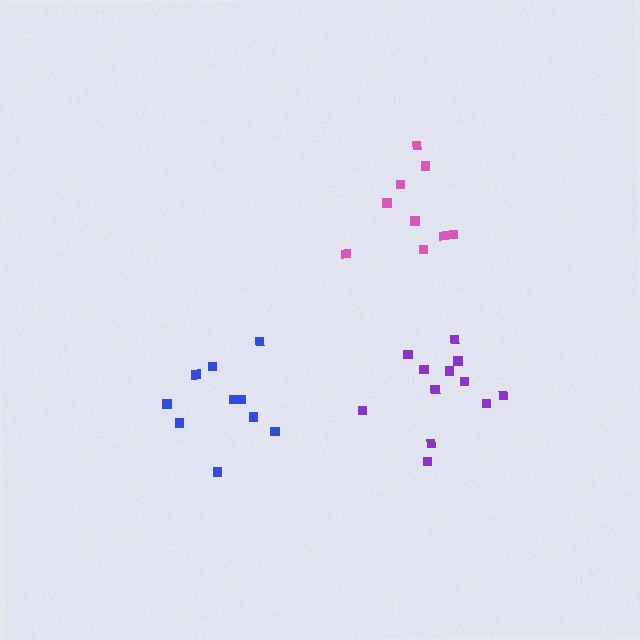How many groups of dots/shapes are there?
There are 3 groups.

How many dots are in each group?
Group 1: 10 dots, Group 2: 12 dots, Group 3: 9 dots (31 total).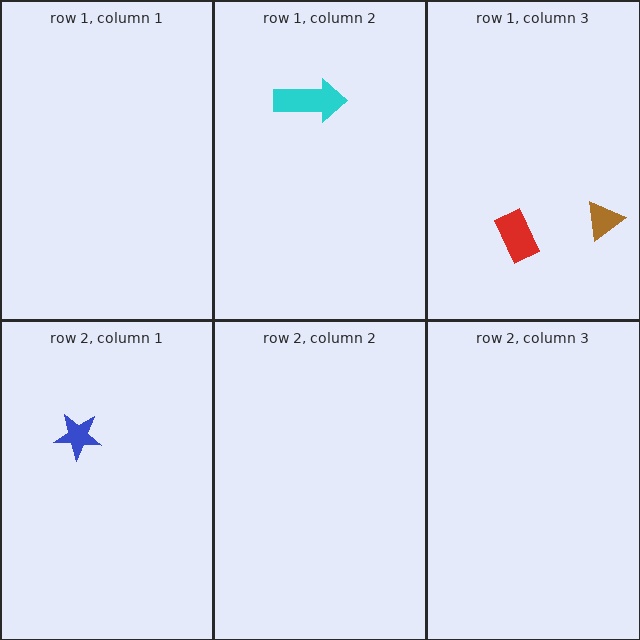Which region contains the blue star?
The row 2, column 1 region.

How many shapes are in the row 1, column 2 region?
1.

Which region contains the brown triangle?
The row 1, column 3 region.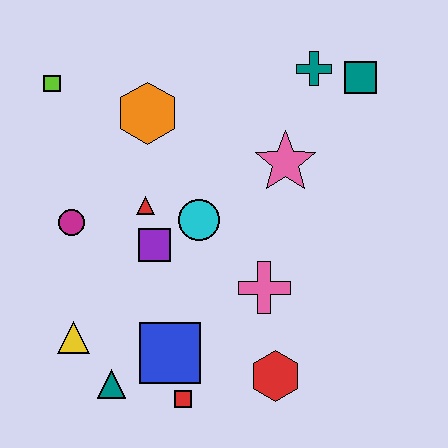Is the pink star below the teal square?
Yes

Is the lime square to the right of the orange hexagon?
No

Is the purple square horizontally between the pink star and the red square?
No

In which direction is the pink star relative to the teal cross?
The pink star is below the teal cross.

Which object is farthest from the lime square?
The red hexagon is farthest from the lime square.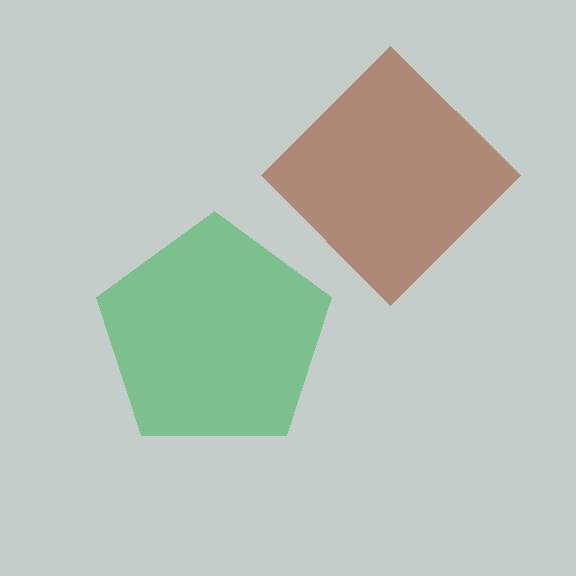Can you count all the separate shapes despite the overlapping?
Yes, there are 2 separate shapes.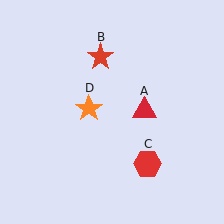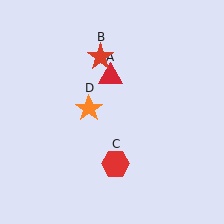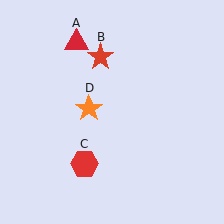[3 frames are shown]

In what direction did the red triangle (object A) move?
The red triangle (object A) moved up and to the left.